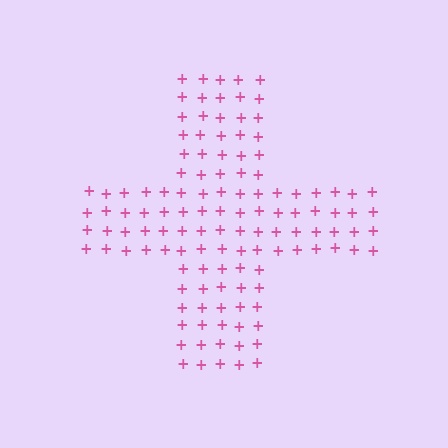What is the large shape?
The large shape is a cross.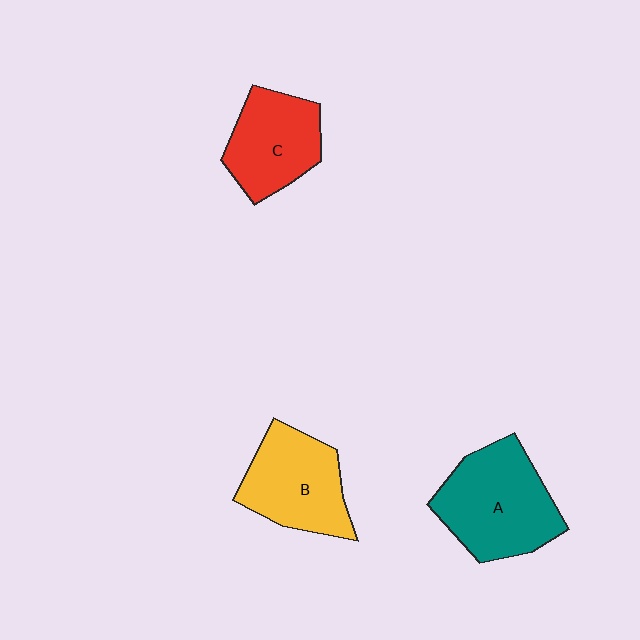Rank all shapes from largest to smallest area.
From largest to smallest: A (teal), B (yellow), C (red).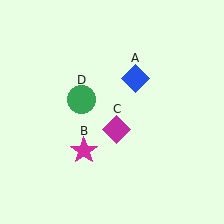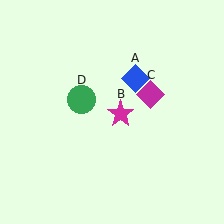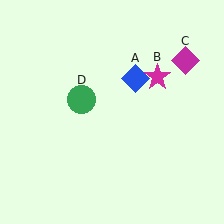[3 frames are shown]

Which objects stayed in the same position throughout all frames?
Blue diamond (object A) and green circle (object D) remained stationary.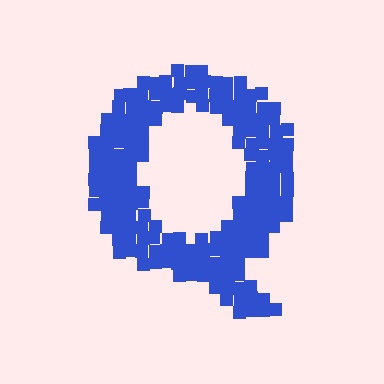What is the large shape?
The large shape is the letter Q.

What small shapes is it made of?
It is made of small squares.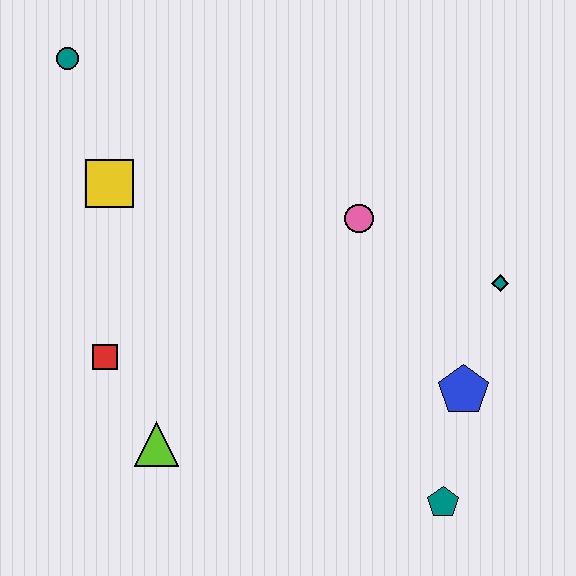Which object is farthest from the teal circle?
The teal pentagon is farthest from the teal circle.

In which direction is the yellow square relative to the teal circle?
The yellow square is below the teal circle.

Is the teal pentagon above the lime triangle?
No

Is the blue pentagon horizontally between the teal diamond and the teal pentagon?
Yes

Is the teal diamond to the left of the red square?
No